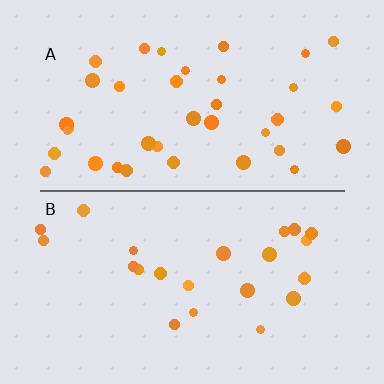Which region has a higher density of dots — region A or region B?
A (the top).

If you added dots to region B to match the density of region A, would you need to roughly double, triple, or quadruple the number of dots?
Approximately double.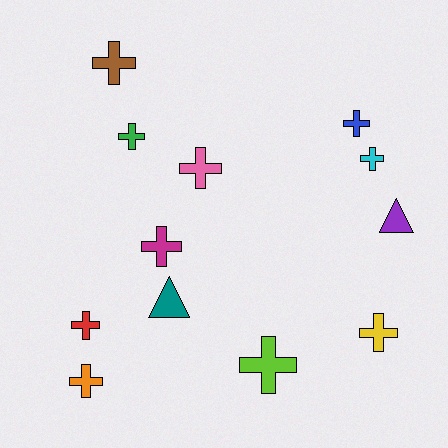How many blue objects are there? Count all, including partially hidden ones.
There is 1 blue object.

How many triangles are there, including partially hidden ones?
There are 2 triangles.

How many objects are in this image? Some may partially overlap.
There are 12 objects.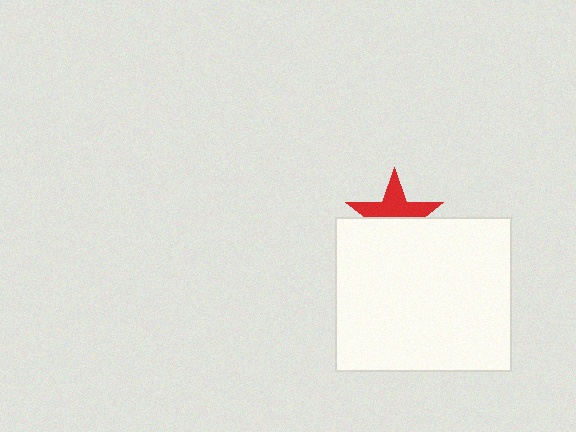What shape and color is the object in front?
The object in front is a white rectangle.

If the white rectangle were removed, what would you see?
You would see the complete red star.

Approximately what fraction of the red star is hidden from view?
Roughly 48% of the red star is hidden behind the white rectangle.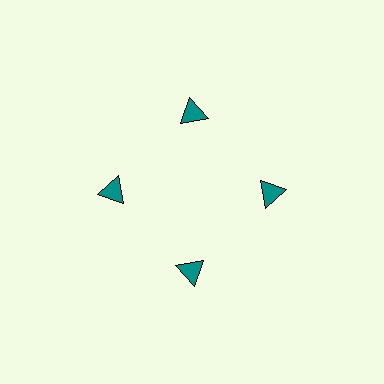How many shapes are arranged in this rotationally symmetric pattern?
There are 4 shapes, arranged in 4 groups of 1.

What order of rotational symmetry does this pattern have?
This pattern has 4-fold rotational symmetry.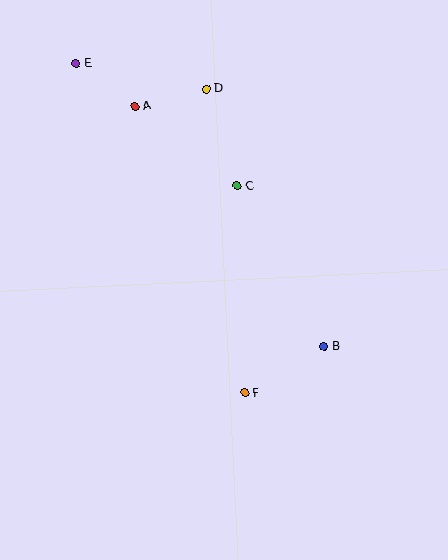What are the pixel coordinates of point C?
Point C is at (237, 186).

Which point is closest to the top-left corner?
Point E is closest to the top-left corner.